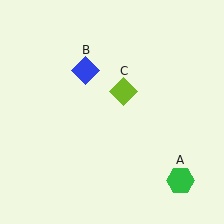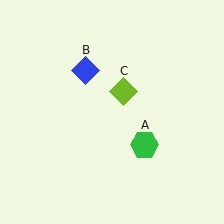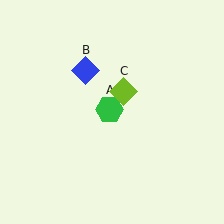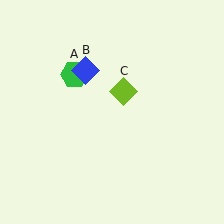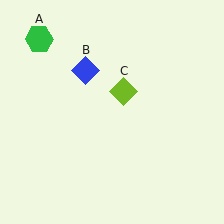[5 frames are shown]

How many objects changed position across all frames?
1 object changed position: green hexagon (object A).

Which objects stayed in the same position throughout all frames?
Blue diamond (object B) and lime diamond (object C) remained stationary.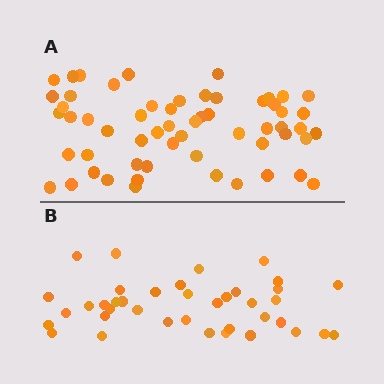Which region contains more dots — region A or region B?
Region A (the top region) has more dots.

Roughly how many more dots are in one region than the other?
Region A has approximately 20 more dots than region B.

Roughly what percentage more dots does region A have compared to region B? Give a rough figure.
About 50% more.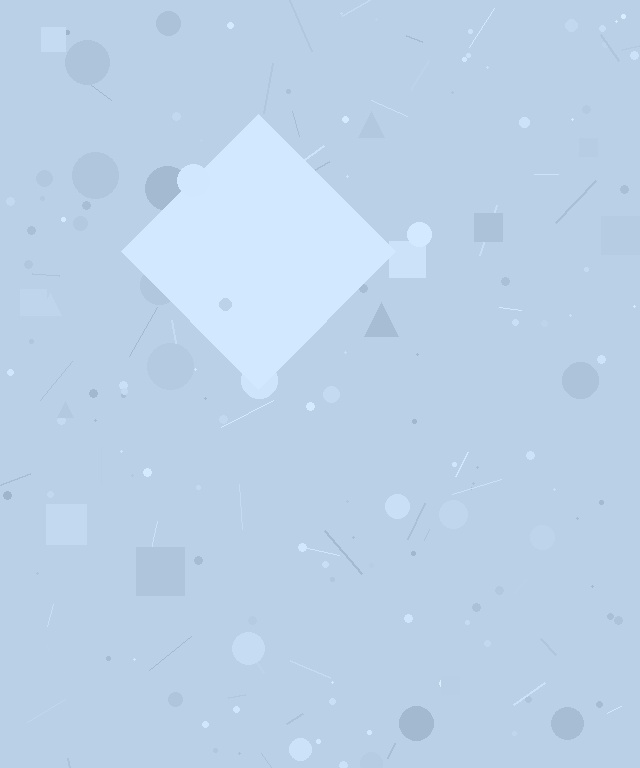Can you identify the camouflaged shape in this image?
The camouflaged shape is a diamond.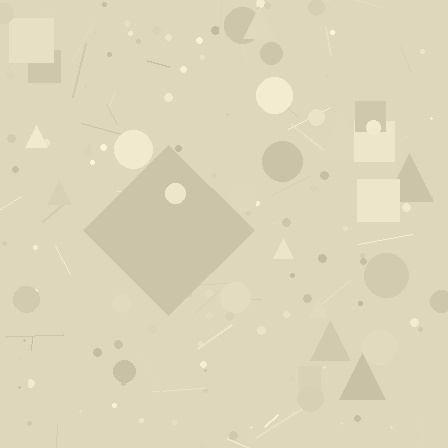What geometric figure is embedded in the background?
A diamond is embedded in the background.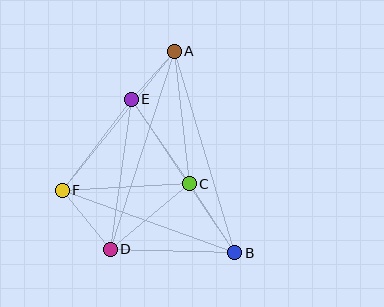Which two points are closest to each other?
Points A and E are closest to each other.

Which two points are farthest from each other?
Points A and B are farthest from each other.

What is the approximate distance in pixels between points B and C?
The distance between B and C is approximately 83 pixels.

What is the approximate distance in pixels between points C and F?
The distance between C and F is approximately 127 pixels.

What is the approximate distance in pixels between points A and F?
The distance between A and F is approximately 178 pixels.